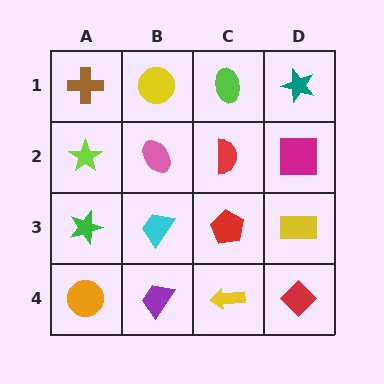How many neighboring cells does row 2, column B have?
4.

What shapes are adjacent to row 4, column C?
A red pentagon (row 3, column C), a purple trapezoid (row 4, column B), a red diamond (row 4, column D).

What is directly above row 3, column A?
A lime star.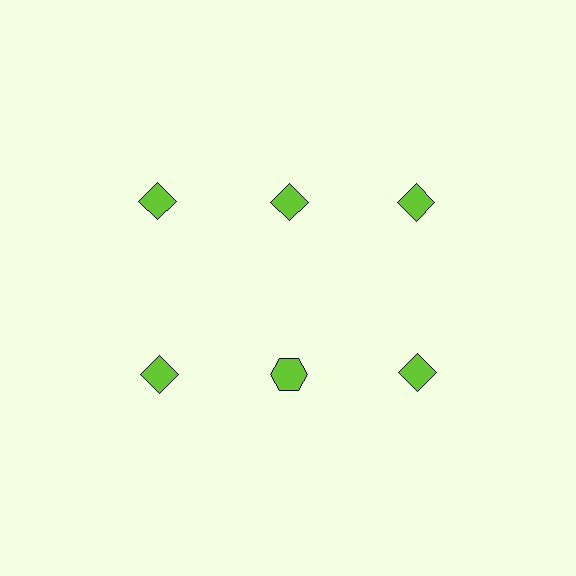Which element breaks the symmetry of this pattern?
The lime hexagon in the second row, second from left column breaks the symmetry. All other shapes are lime diamonds.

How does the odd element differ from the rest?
It has a different shape: hexagon instead of diamond.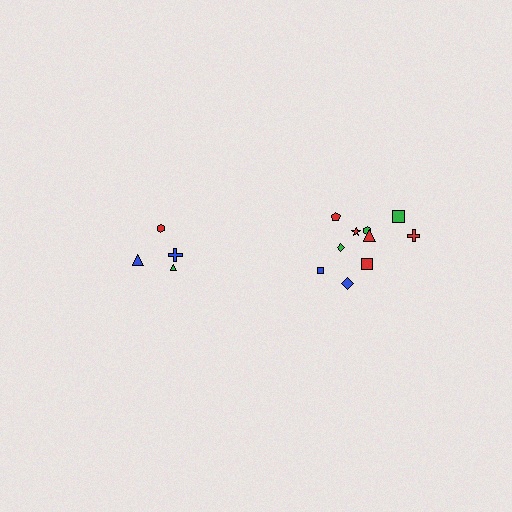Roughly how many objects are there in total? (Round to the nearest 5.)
Roughly 15 objects in total.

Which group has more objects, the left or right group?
The right group.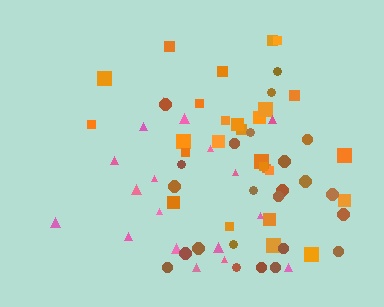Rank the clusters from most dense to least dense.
orange, pink, brown.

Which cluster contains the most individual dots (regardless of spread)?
Orange (27).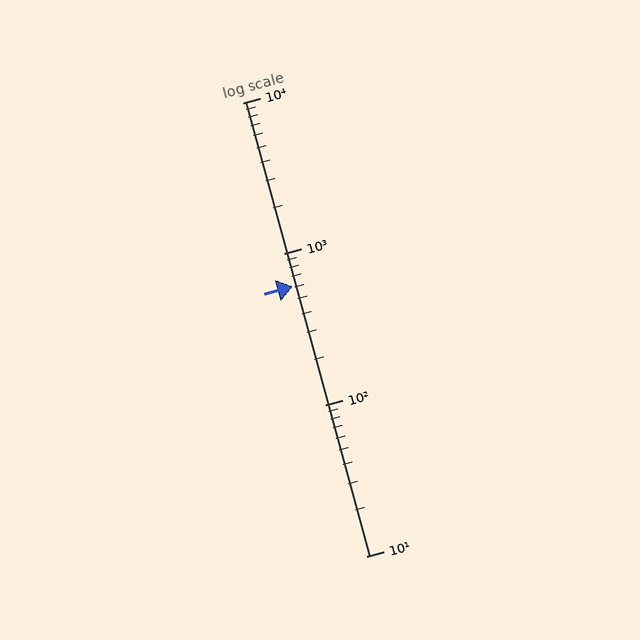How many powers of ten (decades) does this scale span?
The scale spans 3 decades, from 10 to 10000.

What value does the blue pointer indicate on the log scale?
The pointer indicates approximately 610.